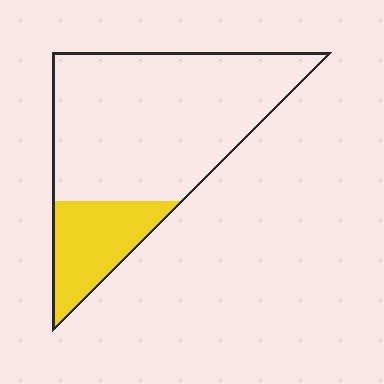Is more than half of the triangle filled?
No.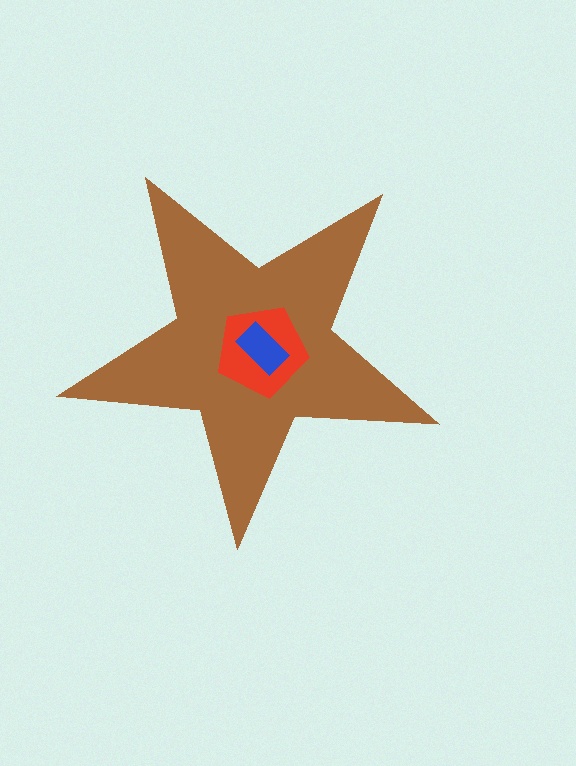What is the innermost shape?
The blue rectangle.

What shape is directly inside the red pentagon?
The blue rectangle.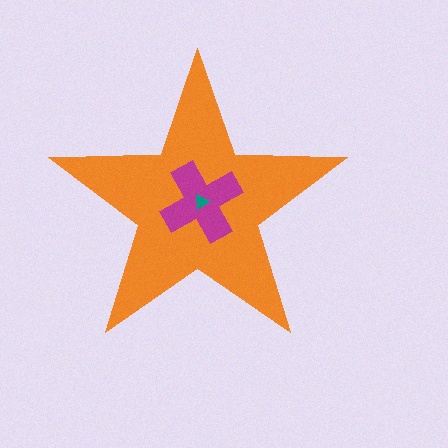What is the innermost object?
The teal triangle.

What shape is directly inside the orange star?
The magenta cross.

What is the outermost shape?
The orange star.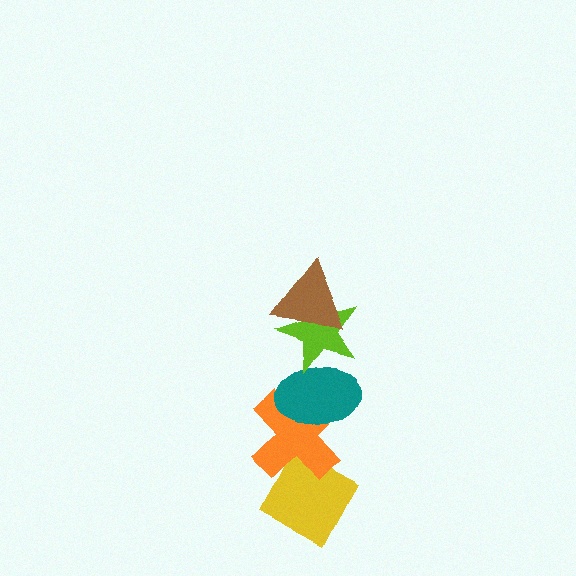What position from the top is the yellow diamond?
The yellow diamond is 5th from the top.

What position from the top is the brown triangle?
The brown triangle is 1st from the top.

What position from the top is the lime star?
The lime star is 2nd from the top.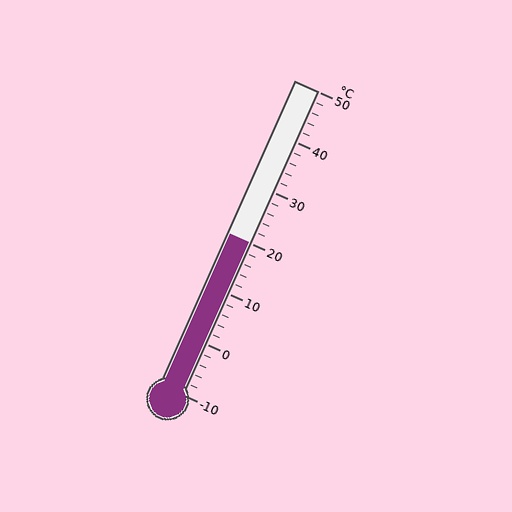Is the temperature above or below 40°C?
The temperature is below 40°C.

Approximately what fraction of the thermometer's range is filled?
The thermometer is filled to approximately 50% of its range.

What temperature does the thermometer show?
The thermometer shows approximately 20°C.